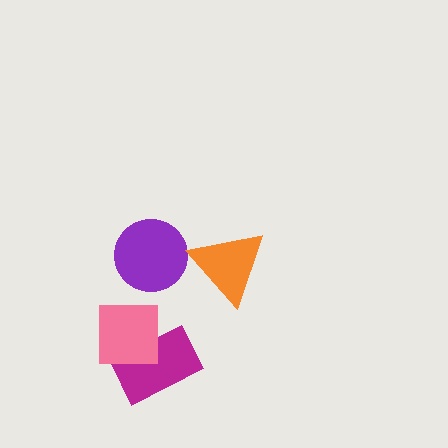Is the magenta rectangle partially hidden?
Yes, it is partially covered by another shape.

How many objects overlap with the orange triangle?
0 objects overlap with the orange triangle.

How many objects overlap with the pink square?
1 object overlaps with the pink square.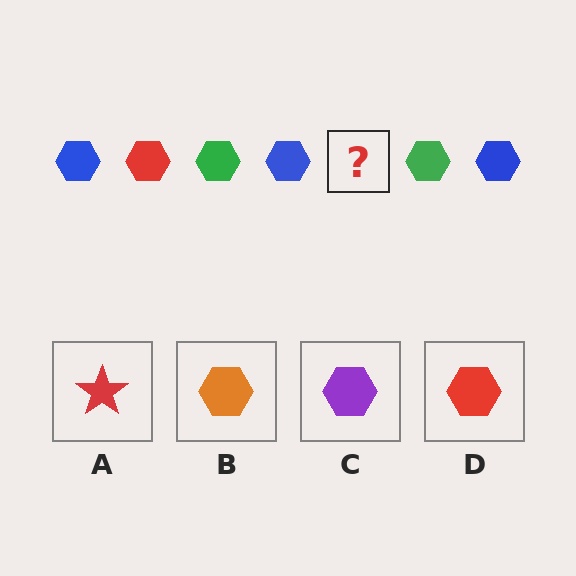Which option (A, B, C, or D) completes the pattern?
D.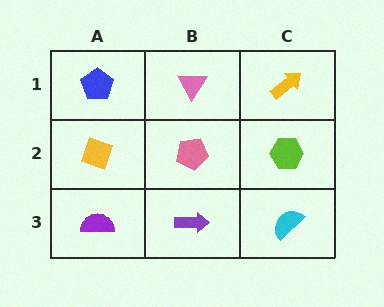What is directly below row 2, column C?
A cyan semicircle.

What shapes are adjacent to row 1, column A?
A yellow diamond (row 2, column A), a pink triangle (row 1, column B).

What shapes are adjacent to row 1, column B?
A pink pentagon (row 2, column B), a blue pentagon (row 1, column A), a yellow arrow (row 1, column C).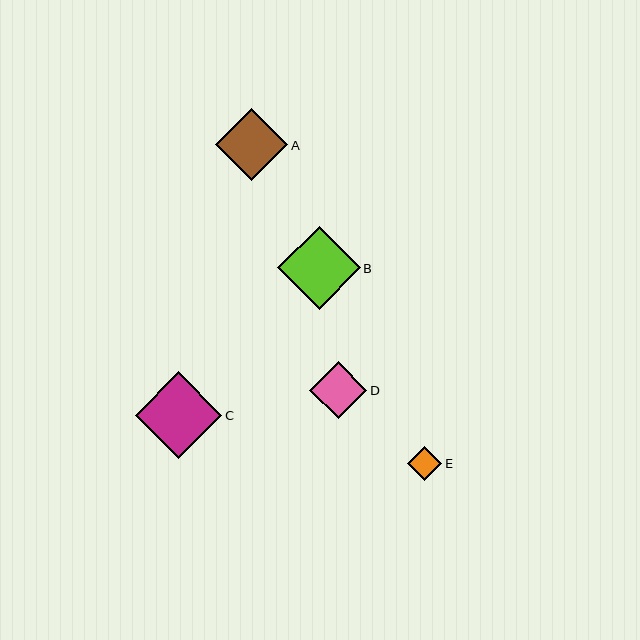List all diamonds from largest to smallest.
From largest to smallest: C, B, A, D, E.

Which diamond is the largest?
Diamond C is the largest with a size of approximately 86 pixels.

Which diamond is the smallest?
Diamond E is the smallest with a size of approximately 34 pixels.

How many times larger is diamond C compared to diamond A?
Diamond C is approximately 1.2 times the size of diamond A.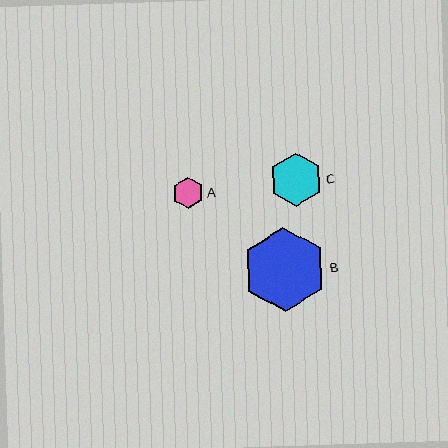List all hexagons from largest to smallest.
From largest to smallest: B, C, A.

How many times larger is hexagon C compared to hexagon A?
Hexagon C is approximately 1.7 times the size of hexagon A.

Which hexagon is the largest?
Hexagon B is the largest with a size of approximately 84 pixels.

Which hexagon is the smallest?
Hexagon A is the smallest with a size of approximately 32 pixels.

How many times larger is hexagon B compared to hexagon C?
Hexagon B is approximately 1.6 times the size of hexagon C.